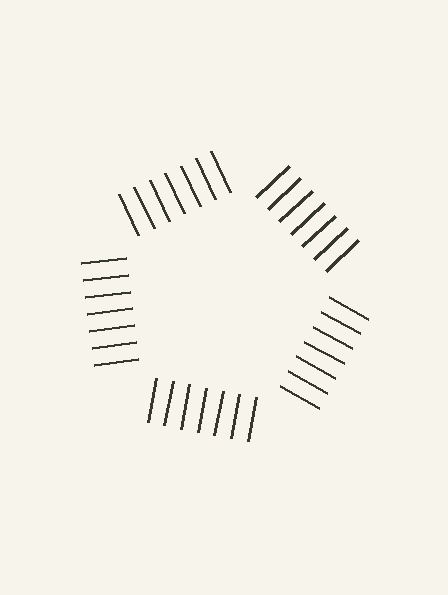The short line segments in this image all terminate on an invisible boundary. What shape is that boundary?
An illusory pentagon — the line segments terminate on its edges but no continuous stroke is drawn.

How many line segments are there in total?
35 — 7 along each of the 5 edges.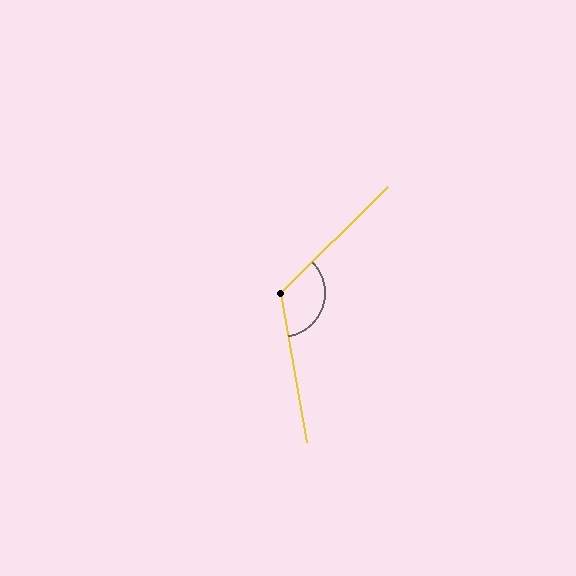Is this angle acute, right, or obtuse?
It is obtuse.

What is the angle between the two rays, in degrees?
Approximately 125 degrees.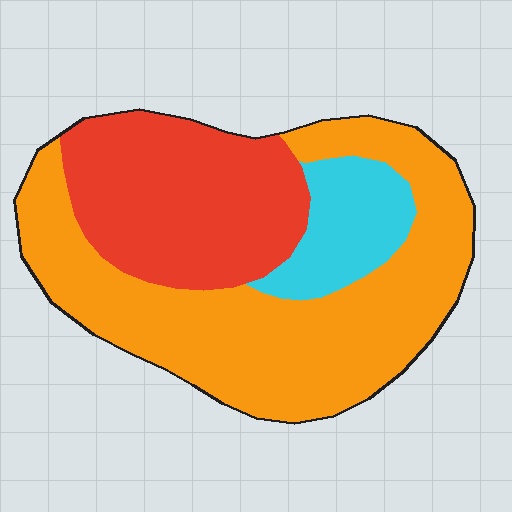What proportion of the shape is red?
Red covers 32% of the shape.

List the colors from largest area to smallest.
From largest to smallest: orange, red, cyan.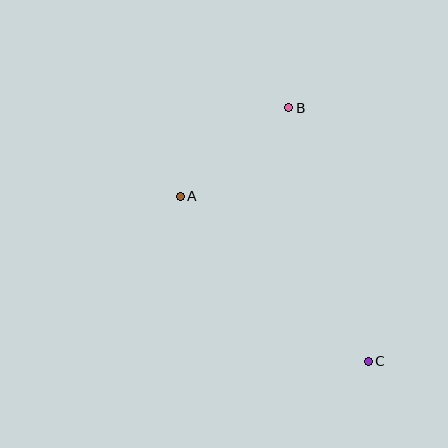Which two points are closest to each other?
Points A and B are closest to each other.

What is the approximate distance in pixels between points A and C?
The distance between A and C is approximately 250 pixels.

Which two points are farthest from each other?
Points B and C are farthest from each other.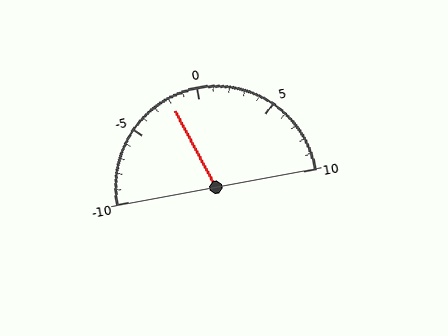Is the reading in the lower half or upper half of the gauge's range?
The reading is in the lower half of the range (-10 to 10).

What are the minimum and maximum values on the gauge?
The gauge ranges from -10 to 10.